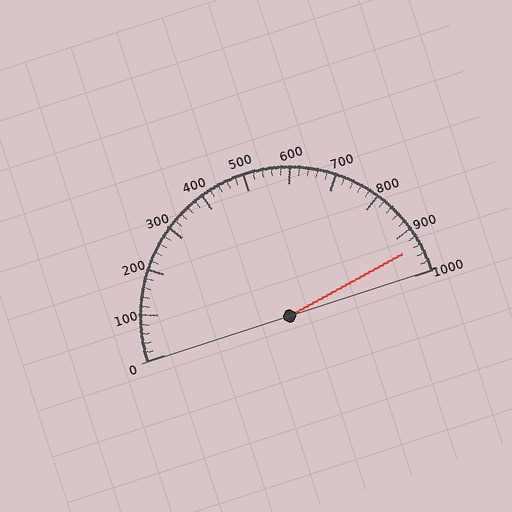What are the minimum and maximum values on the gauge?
The gauge ranges from 0 to 1000.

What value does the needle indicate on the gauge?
The needle indicates approximately 940.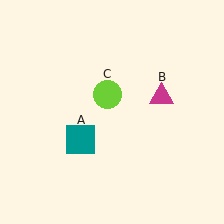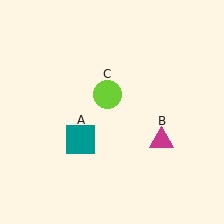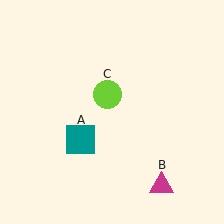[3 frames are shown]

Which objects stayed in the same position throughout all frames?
Teal square (object A) and lime circle (object C) remained stationary.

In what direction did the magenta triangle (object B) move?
The magenta triangle (object B) moved down.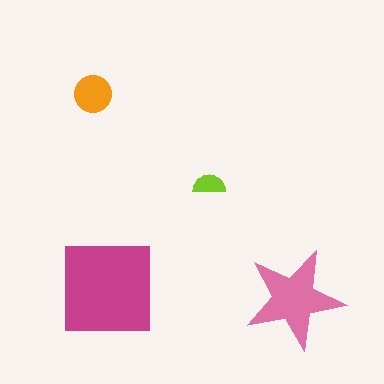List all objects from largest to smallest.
The magenta square, the pink star, the orange circle, the lime semicircle.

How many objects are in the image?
There are 4 objects in the image.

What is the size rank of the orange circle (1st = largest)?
3rd.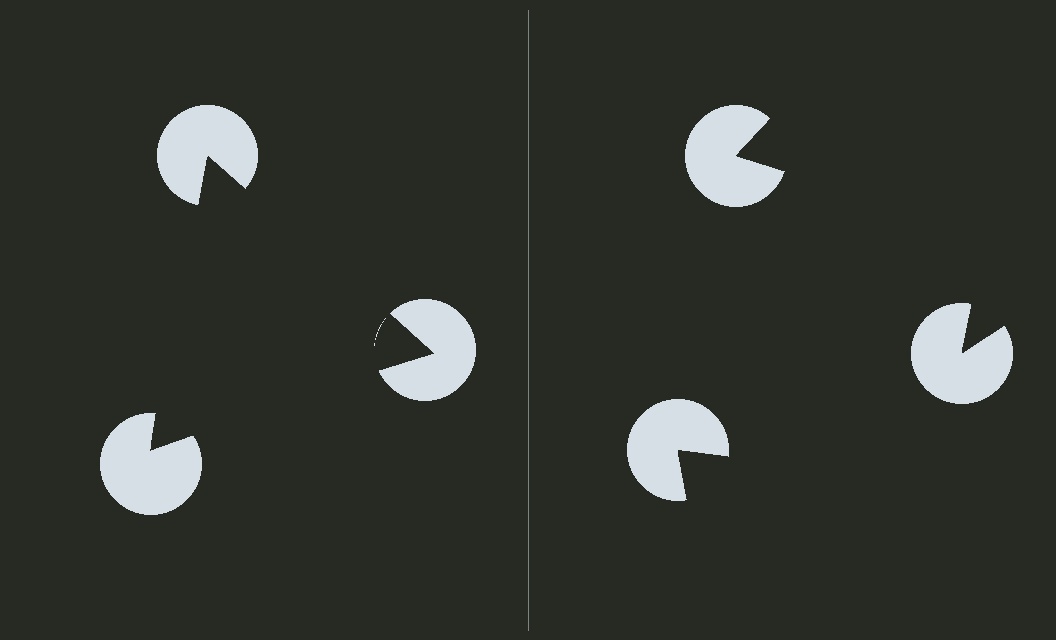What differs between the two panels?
The pac-man discs are positioned identically on both sides; only the wedge orientations differ. On the left they align to a triangle; on the right they are misaligned.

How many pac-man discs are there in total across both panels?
6 — 3 on each side.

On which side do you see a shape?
An illusory triangle appears on the left side. On the right side the wedge cuts are rotated, so no coherent shape forms.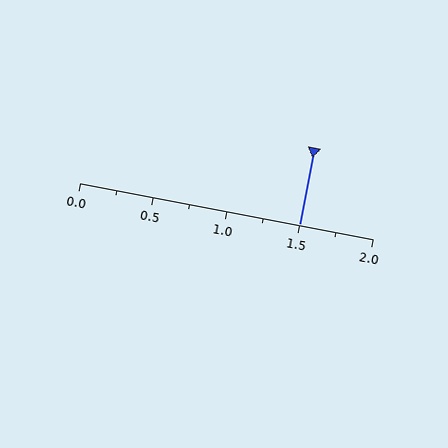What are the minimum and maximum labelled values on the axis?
The axis runs from 0.0 to 2.0.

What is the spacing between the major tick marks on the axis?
The major ticks are spaced 0.5 apart.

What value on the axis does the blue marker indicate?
The marker indicates approximately 1.5.